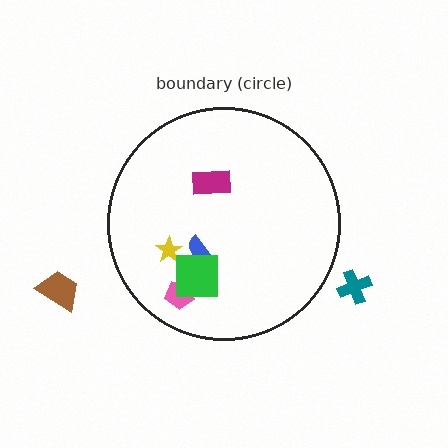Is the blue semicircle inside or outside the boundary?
Inside.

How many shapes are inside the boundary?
5 inside, 2 outside.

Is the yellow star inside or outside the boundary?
Inside.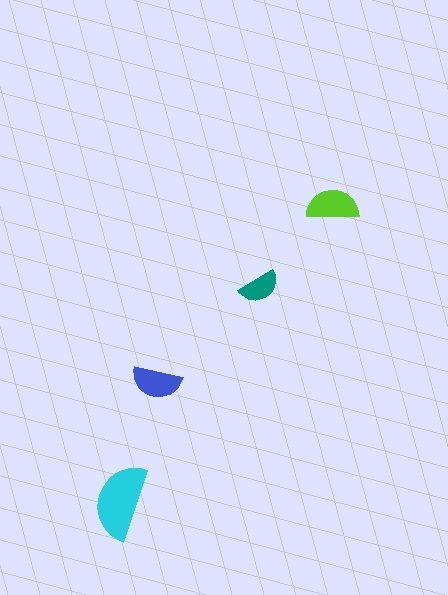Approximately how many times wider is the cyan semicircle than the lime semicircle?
About 1.5 times wider.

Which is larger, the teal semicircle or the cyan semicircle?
The cyan one.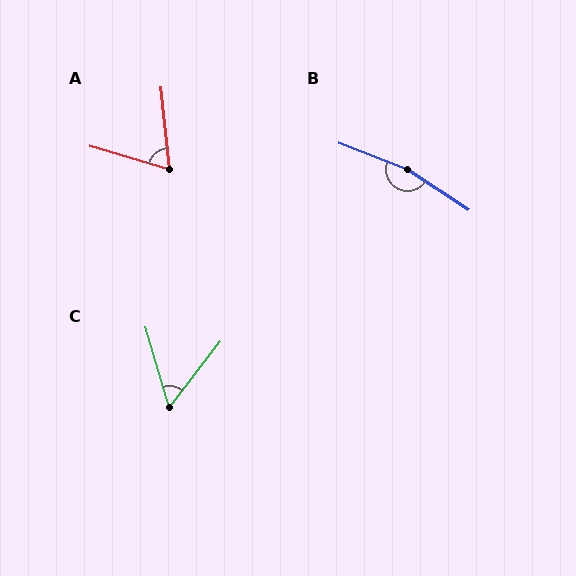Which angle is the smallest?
C, at approximately 54 degrees.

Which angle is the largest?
B, at approximately 168 degrees.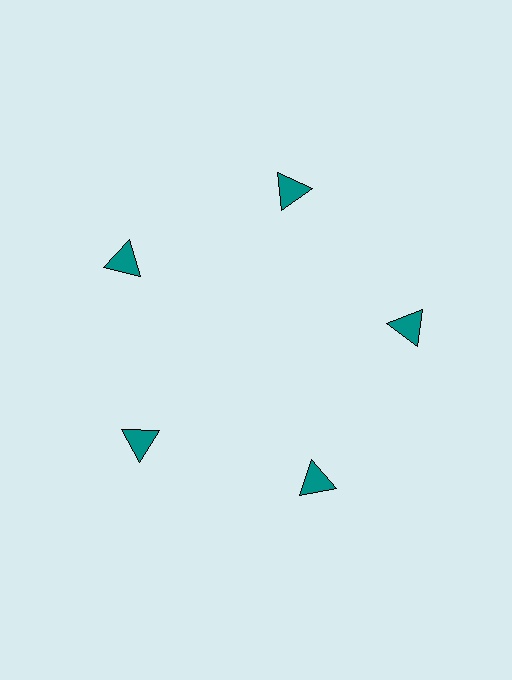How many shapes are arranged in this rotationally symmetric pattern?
There are 5 shapes, arranged in 5 groups of 1.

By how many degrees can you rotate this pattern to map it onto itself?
The pattern maps onto itself every 72 degrees of rotation.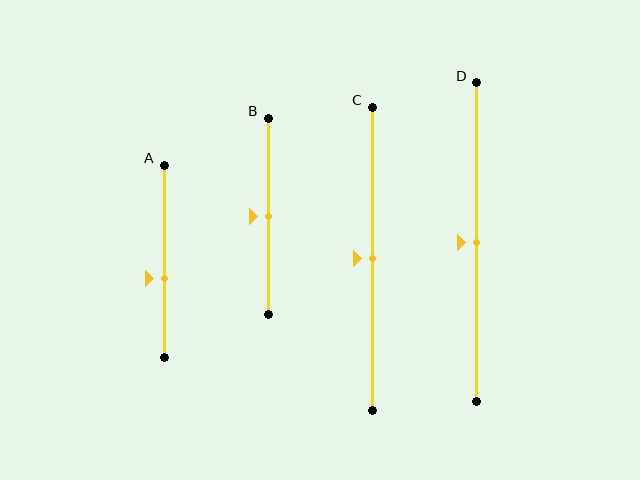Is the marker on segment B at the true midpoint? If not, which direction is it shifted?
Yes, the marker on segment B is at the true midpoint.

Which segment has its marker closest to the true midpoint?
Segment B has its marker closest to the true midpoint.